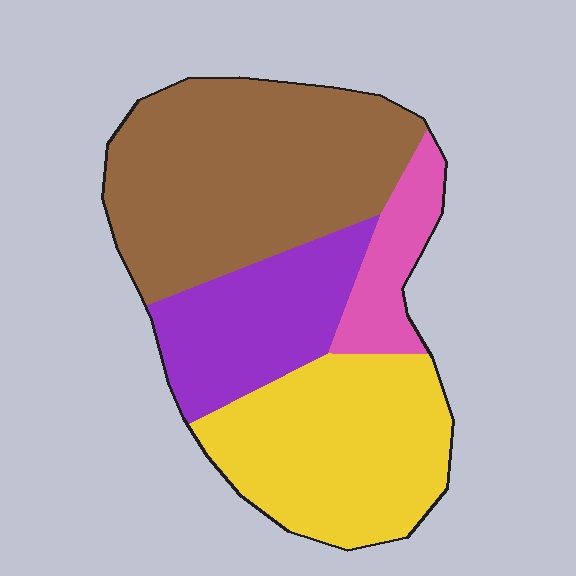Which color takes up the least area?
Pink, at roughly 10%.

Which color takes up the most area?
Brown, at roughly 40%.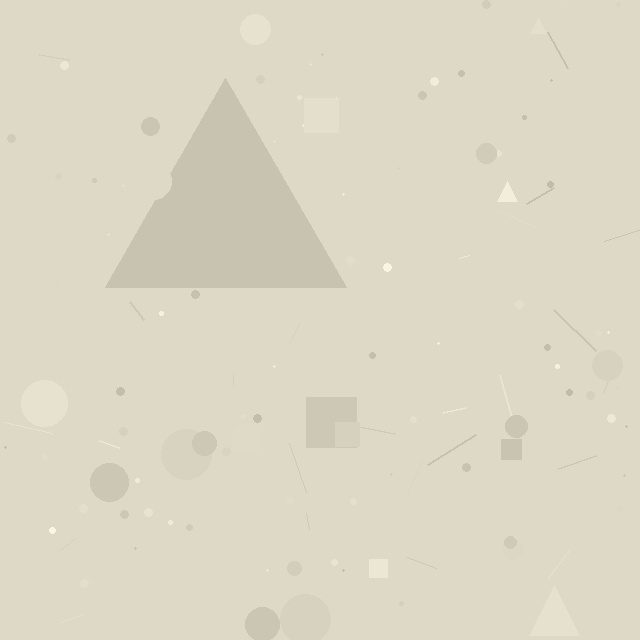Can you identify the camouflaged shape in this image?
The camouflaged shape is a triangle.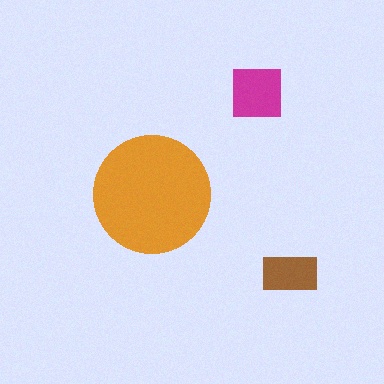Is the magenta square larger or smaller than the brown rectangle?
Larger.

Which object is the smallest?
The brown rectangle.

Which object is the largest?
The orange circle.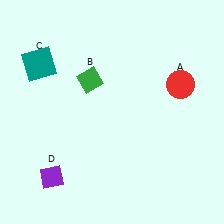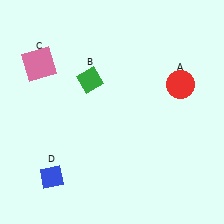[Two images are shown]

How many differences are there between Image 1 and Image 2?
There are 2 differences between the two images.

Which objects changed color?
C changed from teal to pink. D changed from purple to blue.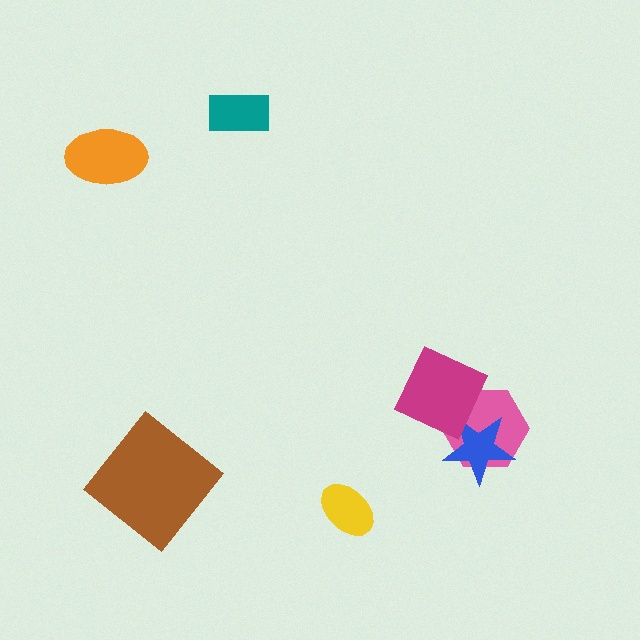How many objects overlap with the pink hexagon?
2 objects overlap with the pink hexagon.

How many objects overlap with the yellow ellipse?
0 objects overlap with the yellow ellipse.